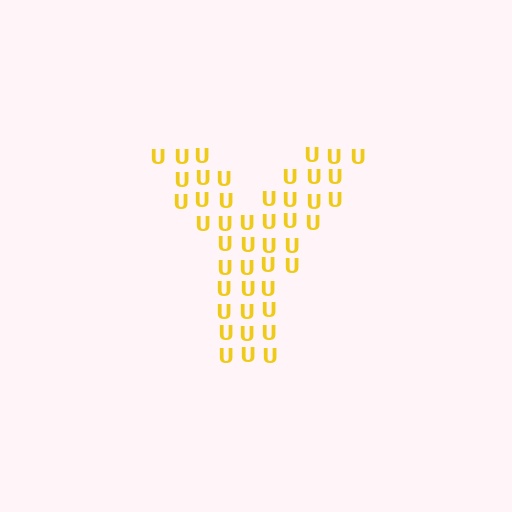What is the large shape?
The large shape is the letter Y.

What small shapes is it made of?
It is made of small letter U's.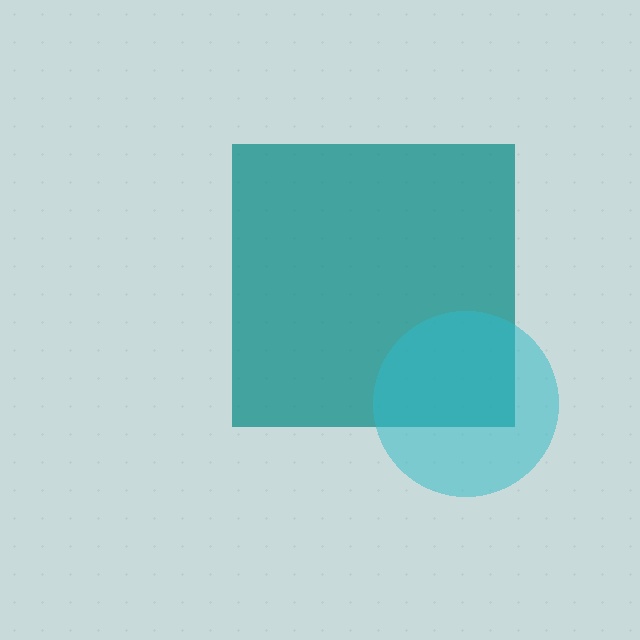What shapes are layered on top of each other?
The layered shapes are: a teal square, a cyan circle.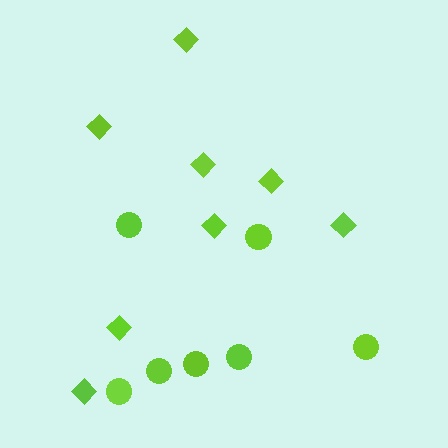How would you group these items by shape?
There are 2 groups: one group of diamonds (8) and one group of circles (7).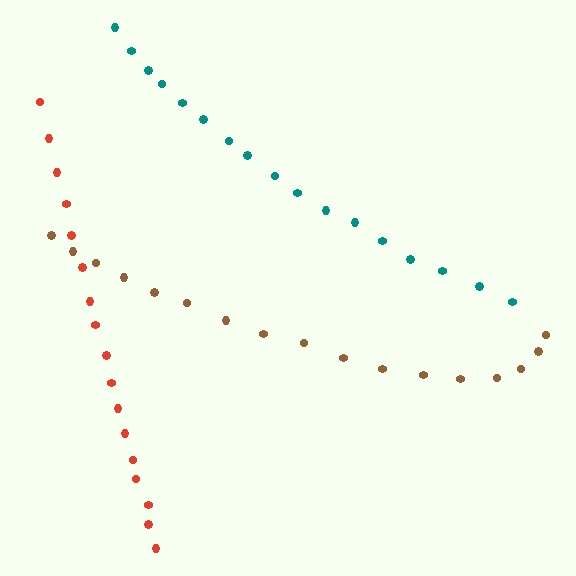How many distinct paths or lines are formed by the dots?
There are 3 distinct paths.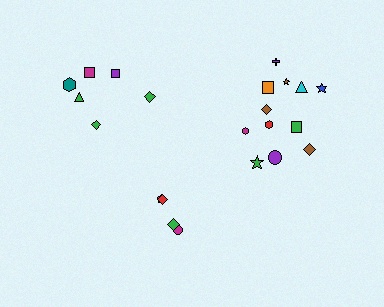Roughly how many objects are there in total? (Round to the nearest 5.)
Roughly 20 objects in total.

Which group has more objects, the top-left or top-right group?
The top-right group.